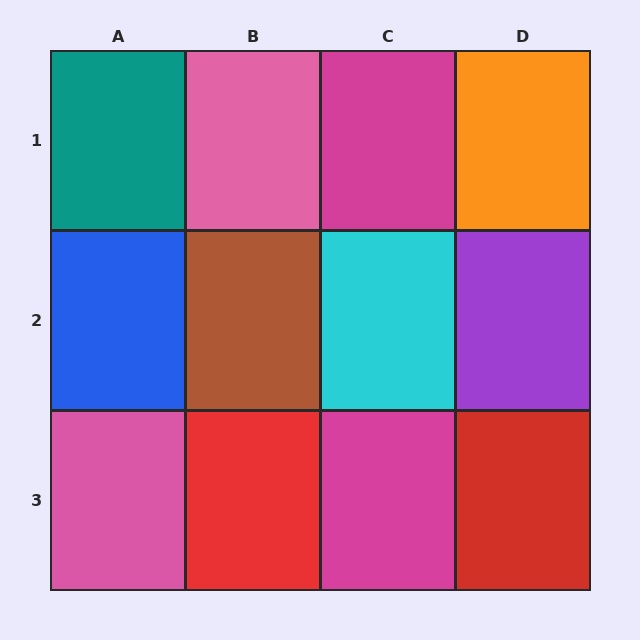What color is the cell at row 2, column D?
Purple.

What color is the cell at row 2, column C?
Cyan.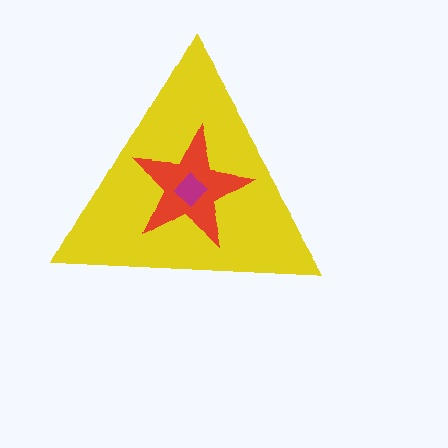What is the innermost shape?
The magenta diamond.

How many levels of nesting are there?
3.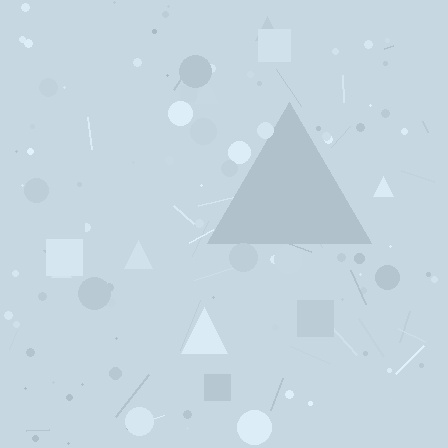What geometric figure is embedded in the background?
A triangle is embedded in the background.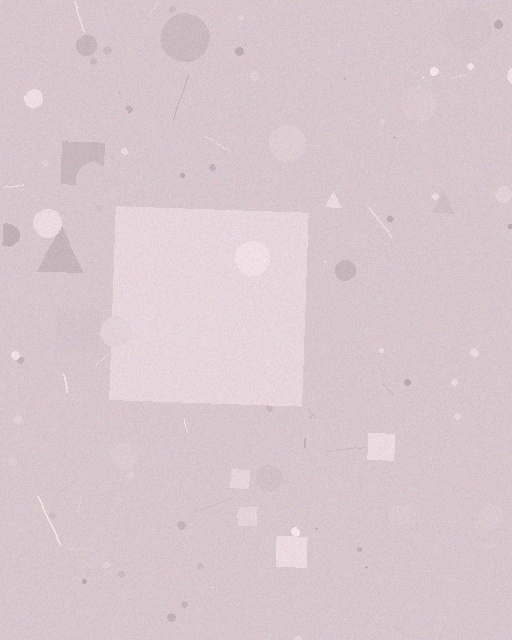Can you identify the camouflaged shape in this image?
The camouflaged shape is a square.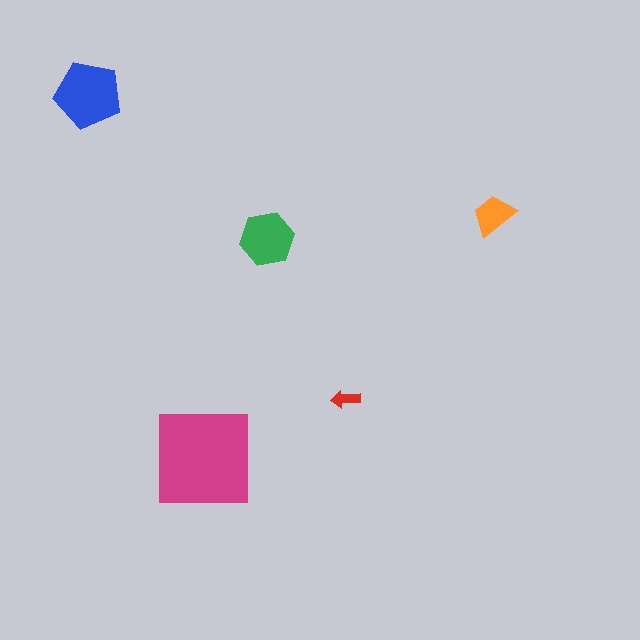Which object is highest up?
The blue pentagon is topmost.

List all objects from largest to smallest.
The magenta square, the blue pentagon, the green hexagon, the orange trapezoid, the red arrow.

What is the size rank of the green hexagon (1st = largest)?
3rd.